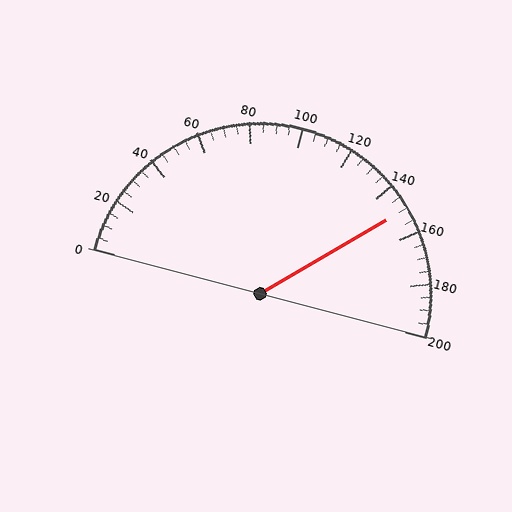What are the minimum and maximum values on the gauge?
The gauge ranges from 0 to 200.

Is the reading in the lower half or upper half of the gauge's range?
The reading is in the upper half of the range (0 to 200).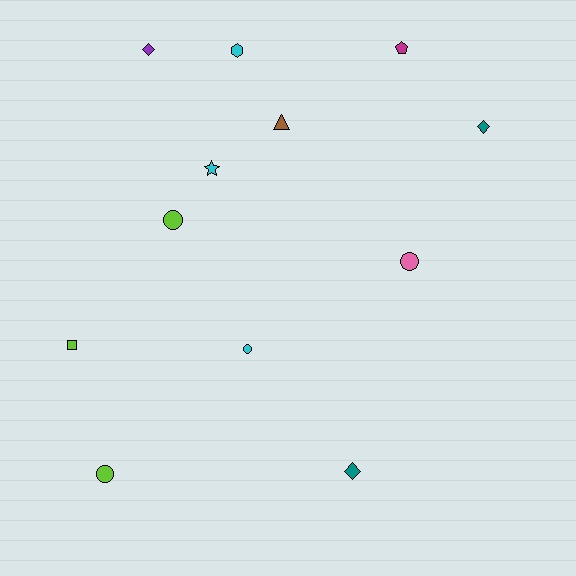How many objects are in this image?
There are 12 objects.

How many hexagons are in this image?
There is 1 hexagon.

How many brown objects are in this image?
There is 1 brown object.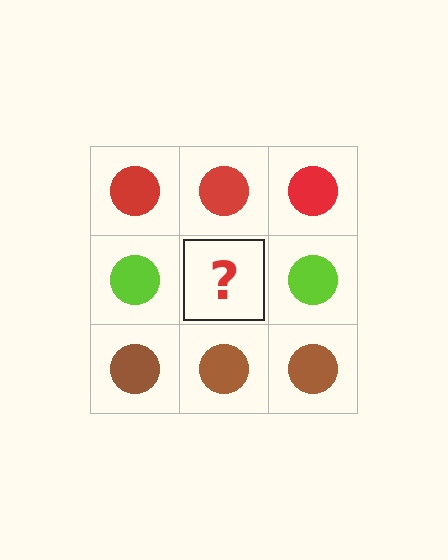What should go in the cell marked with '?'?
The missing cell should contain a lime circle.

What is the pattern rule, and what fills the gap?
The rule is that each row has a consistent color. The gap should be filled with a lime circle.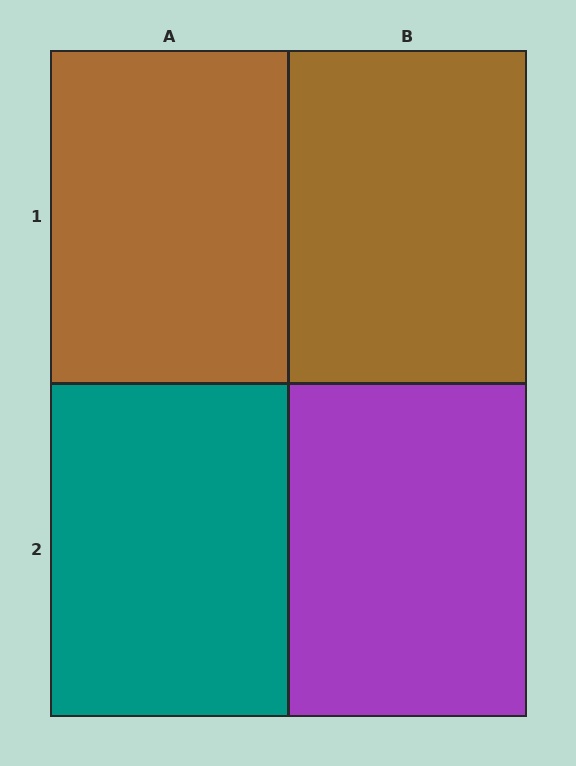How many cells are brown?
2 cells are brown.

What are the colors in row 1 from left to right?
Brown, brown.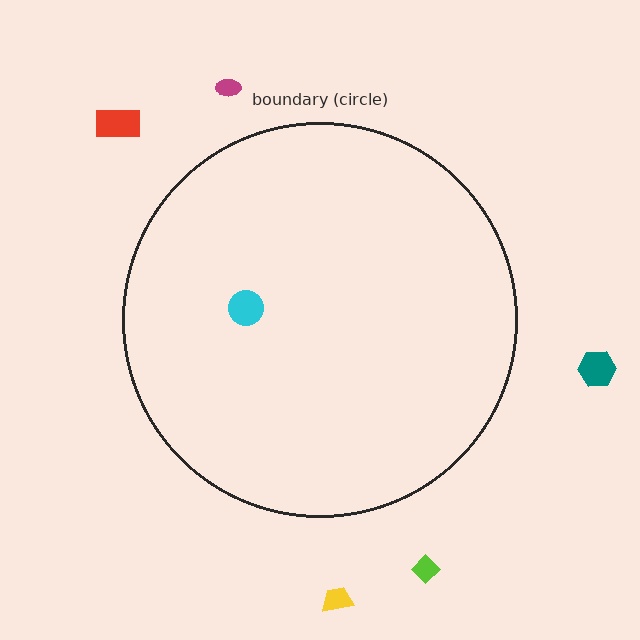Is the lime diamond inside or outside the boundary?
Outside.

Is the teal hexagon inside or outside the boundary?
Outside.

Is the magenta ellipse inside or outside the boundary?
Outside.